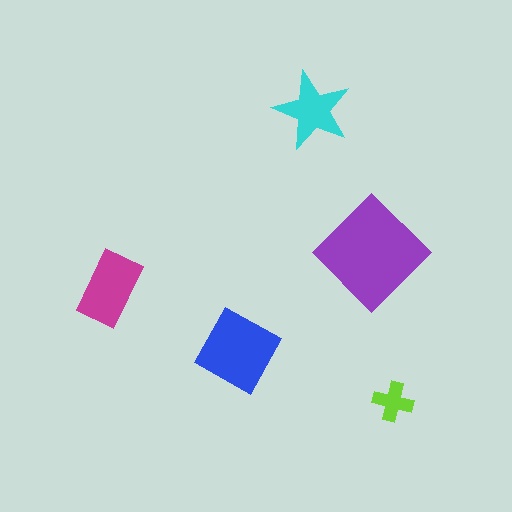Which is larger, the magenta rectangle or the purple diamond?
The purple diamond.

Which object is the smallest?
The lime cross.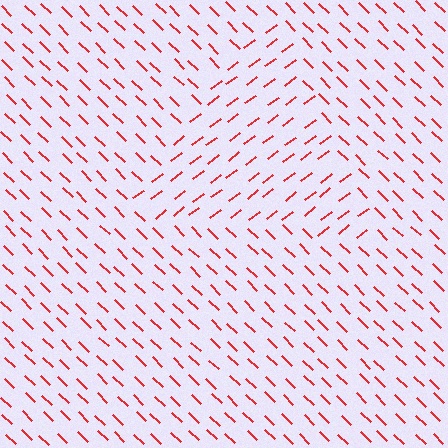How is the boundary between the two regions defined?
The boundary is defined purely by a change in line orientation (approximately 81 degrees difference). All lines are the same color and thickness.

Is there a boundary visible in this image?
Yes, there is a texture boundary formed by a change in line orientation.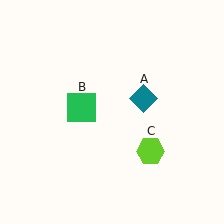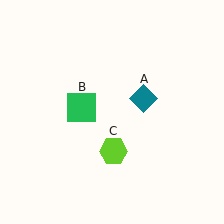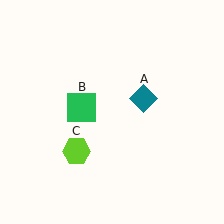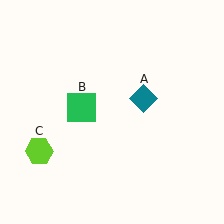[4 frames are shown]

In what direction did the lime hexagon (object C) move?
The lime hexagon (object C) moved left.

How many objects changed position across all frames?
1 object changed position: lime hexagon (object C).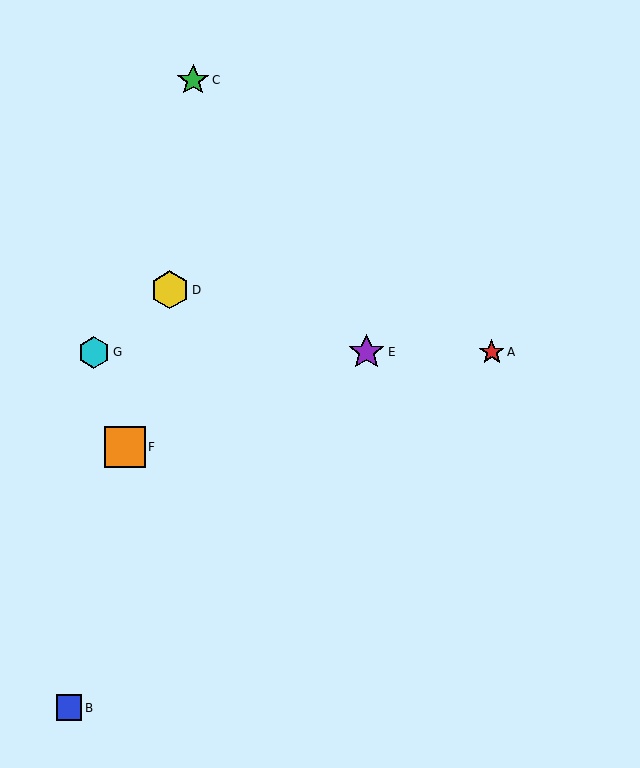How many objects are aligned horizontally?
3 objects (A, E, G) are aligned horizontally.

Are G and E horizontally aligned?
Yes, both are at y≈352.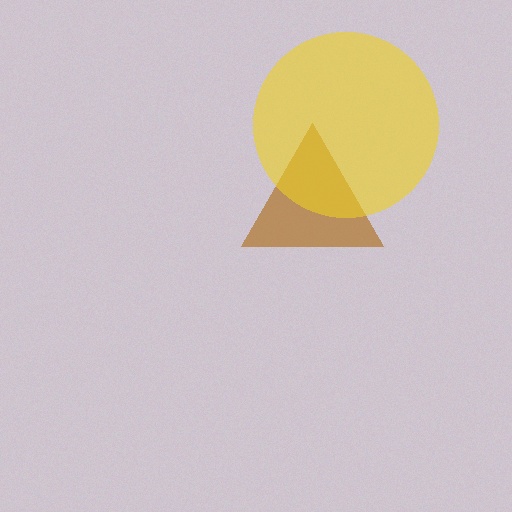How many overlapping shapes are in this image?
There are 2 overlapping shapes in the image.